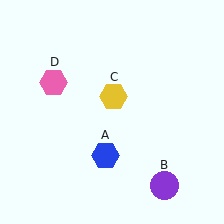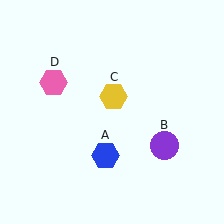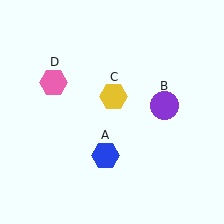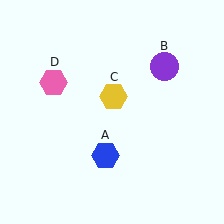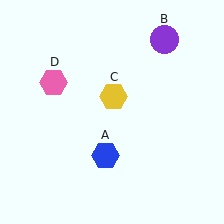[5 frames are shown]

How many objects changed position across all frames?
1 object changed position: purple circle (object B).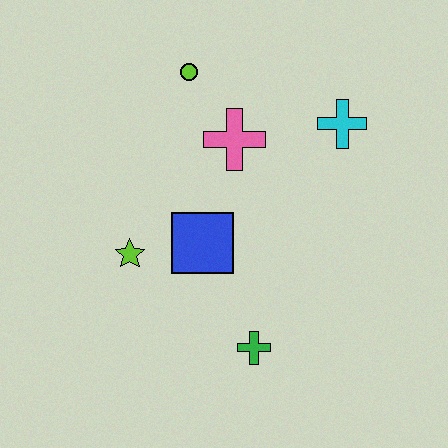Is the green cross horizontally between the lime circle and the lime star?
No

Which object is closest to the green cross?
The blue square is closest to the green cross.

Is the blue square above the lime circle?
No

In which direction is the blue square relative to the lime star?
The blue square is to the right of the lime star.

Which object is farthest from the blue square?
The cyan cross is farthest from the blue square.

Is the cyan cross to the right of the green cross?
Yes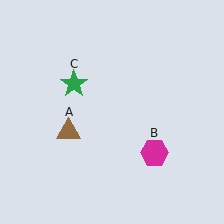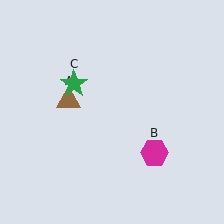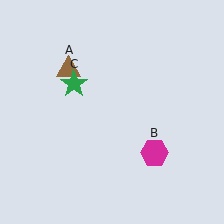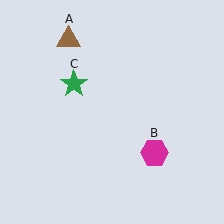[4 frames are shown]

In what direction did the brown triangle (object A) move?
The brown triangle (object A) moved up.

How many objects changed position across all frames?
1 object changed position: brown triangle (object A).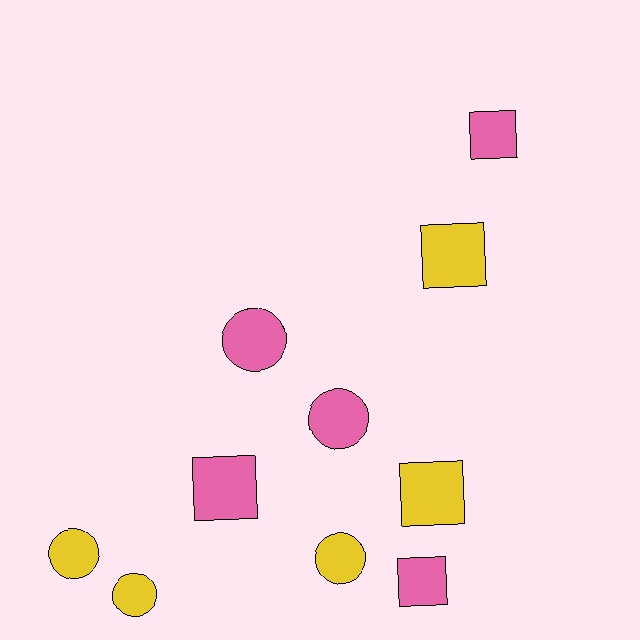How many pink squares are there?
There are 3 pink squares.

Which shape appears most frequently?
Circle, with 5 objects.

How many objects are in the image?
There are 10 objects.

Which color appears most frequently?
Pink, with 5 objects.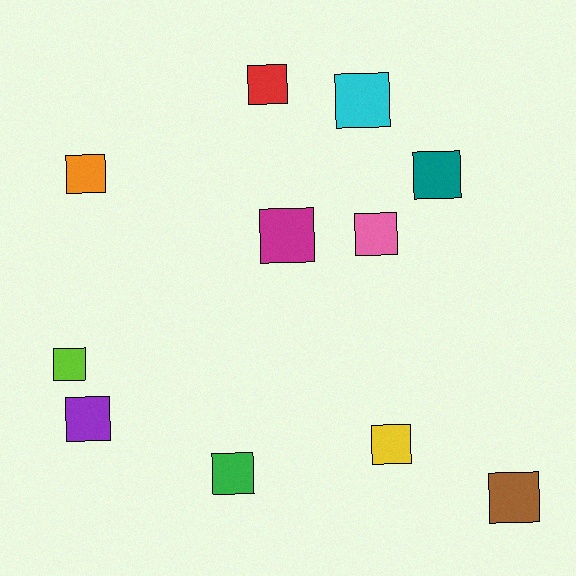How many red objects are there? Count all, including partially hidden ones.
There is 1 red object.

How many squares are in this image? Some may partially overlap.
There are 11 squares.